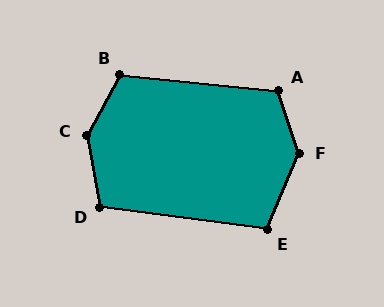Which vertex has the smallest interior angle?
E, at approximately 105 degrees.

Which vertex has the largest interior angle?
C, at approximately 141 degrees.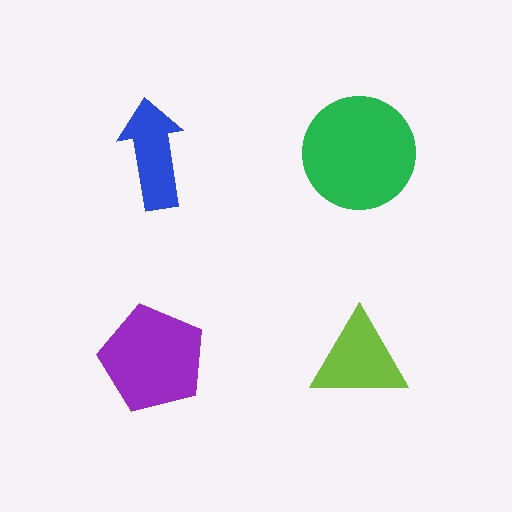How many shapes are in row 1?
2 shapes.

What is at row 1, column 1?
A blue arrow.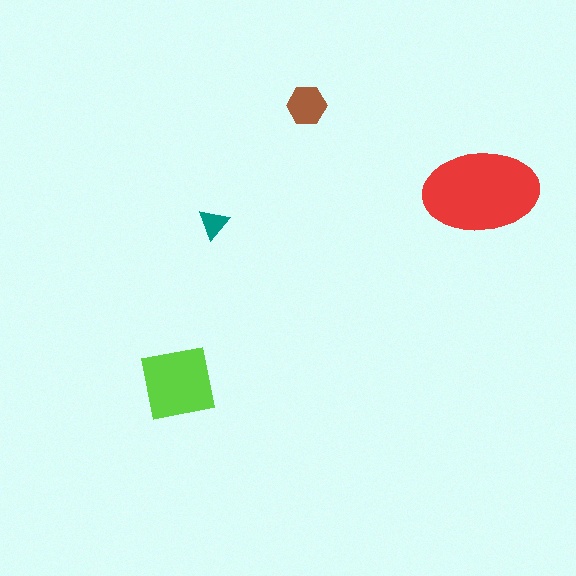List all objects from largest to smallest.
The red ellipse, the lime square, the brown hexagon, the teal triangle.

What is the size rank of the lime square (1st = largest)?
2nd.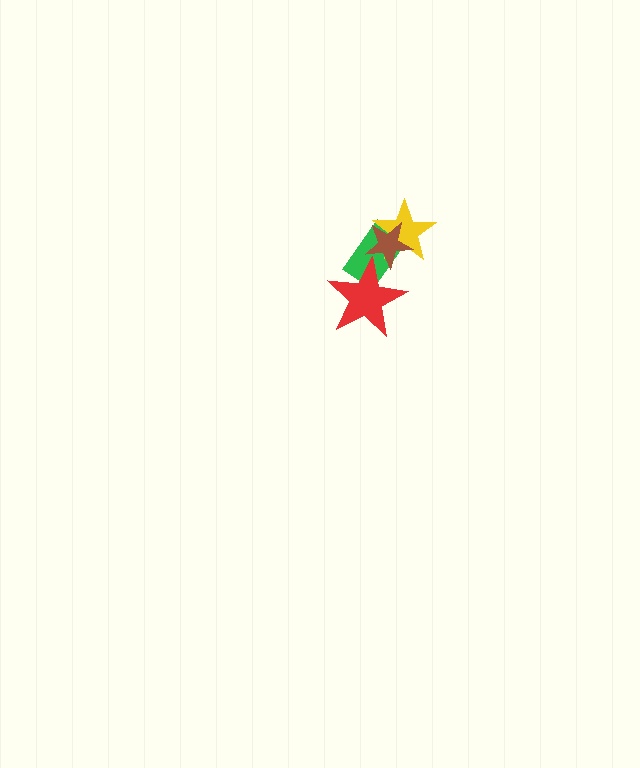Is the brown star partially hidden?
No, no other shape covers it.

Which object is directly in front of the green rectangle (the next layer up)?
The yellow star is directly in front of the green rectangle.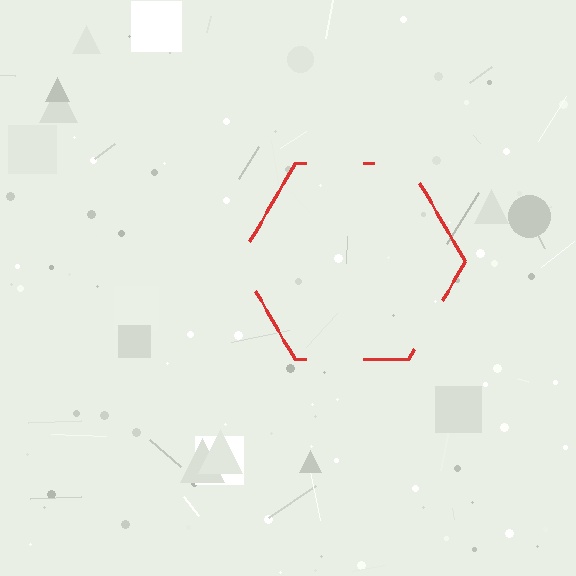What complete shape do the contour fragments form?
The contour fragments form a hexagon.